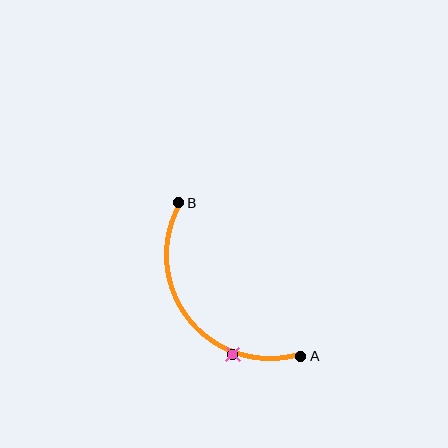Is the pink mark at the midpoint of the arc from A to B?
No. The pink mark lies on the arc but is closer to endpoint A. The arc midpoint would be at the point on the curve equidistant along the arc from both A and B.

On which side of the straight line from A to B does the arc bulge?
The arc bulges below and to the left of the straight line connecting A and B.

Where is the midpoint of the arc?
The arc midpoint is the point on the curve farthest from the straight line joining A and B. It sits below and to the left of that line.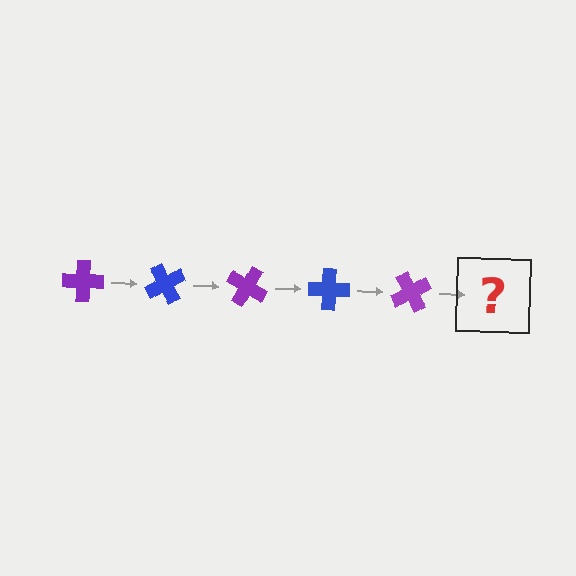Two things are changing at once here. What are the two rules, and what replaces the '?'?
The two rules are that it rotates 60 degrees each step and the color cycles through purple and blue. The '?' should be a blue cross, rotated 300 degrees from the start.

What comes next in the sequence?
The next element should be a blue cross, rotated 300 degrees from the start.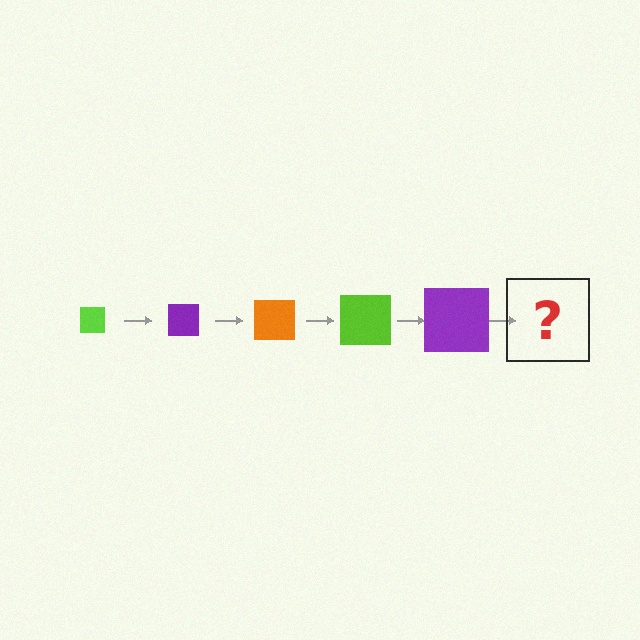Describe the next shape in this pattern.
It should be an orange square, larger than the previous one.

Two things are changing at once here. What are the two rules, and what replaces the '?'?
The two rules are that the square grows larger each step and the color cycles through lime, purple, and orange. The '?' should be an orange square, larger than the previous one.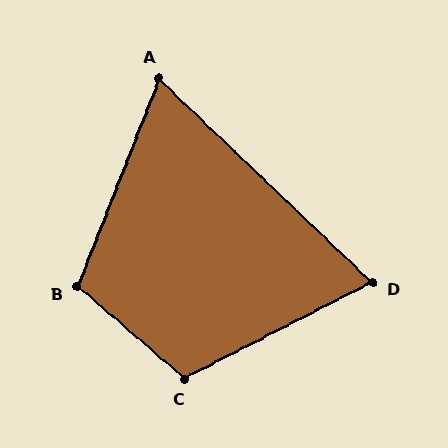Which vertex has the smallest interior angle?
A, at approximately 68 degrees.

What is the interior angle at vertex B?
Approximately 109 degrees (obtuse).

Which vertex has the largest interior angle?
C, at approximately 112 degrees.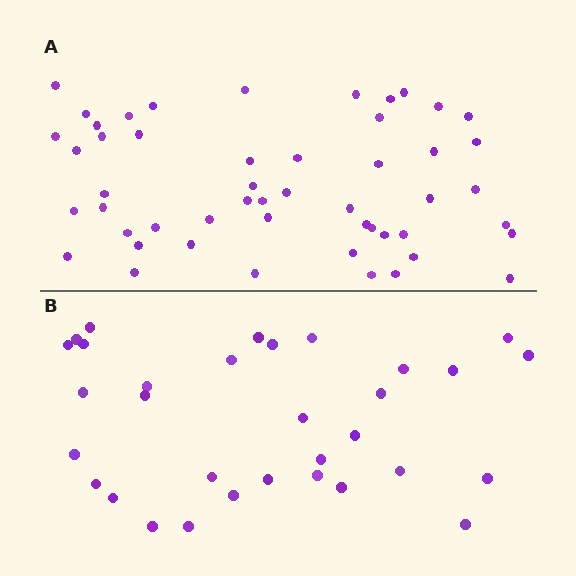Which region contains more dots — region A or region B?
Region A (the top region) has more dots.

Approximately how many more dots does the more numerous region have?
Region A has approximately 20 more dots than region B.